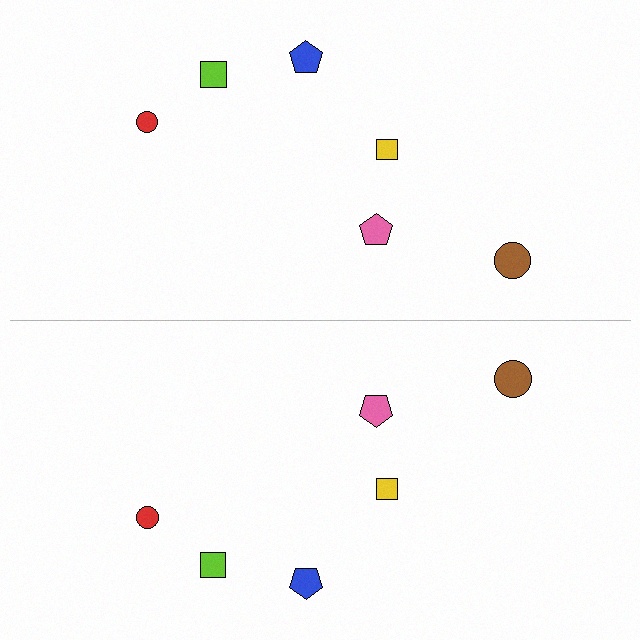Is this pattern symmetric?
Yes, this pattern has bilateral (reflection) symmetry.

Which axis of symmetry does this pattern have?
The pattern has a horizontal axis of symmetry running through the center of the image.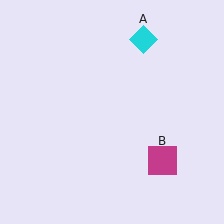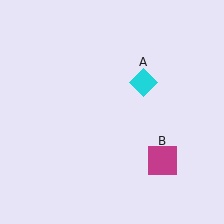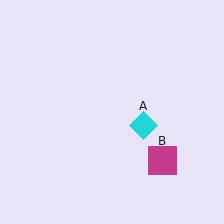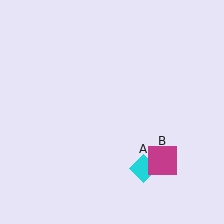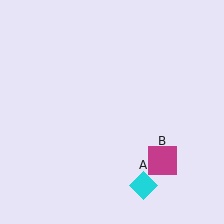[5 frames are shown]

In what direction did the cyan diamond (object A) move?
The cyan diamond (object A) moved down.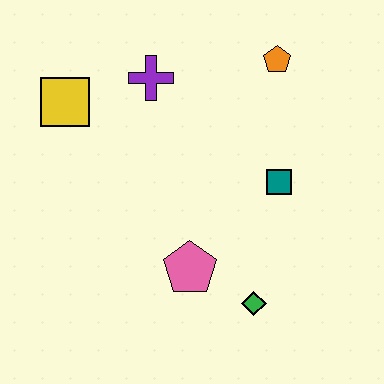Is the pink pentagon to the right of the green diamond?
No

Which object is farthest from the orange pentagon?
The green diamond is farthest from the orange pentagon.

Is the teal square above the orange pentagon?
No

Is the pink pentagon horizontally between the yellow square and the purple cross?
No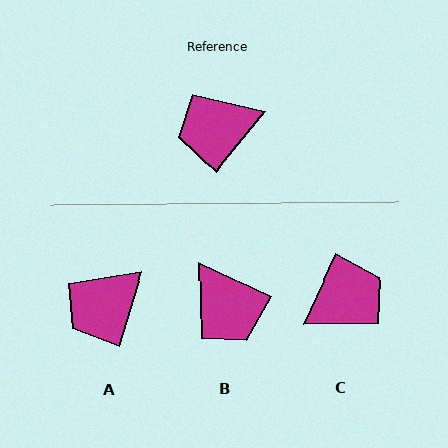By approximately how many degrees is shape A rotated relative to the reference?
Approximately 23 degrees counter-clockwise.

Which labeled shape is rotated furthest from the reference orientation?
C, about 165 degrees away.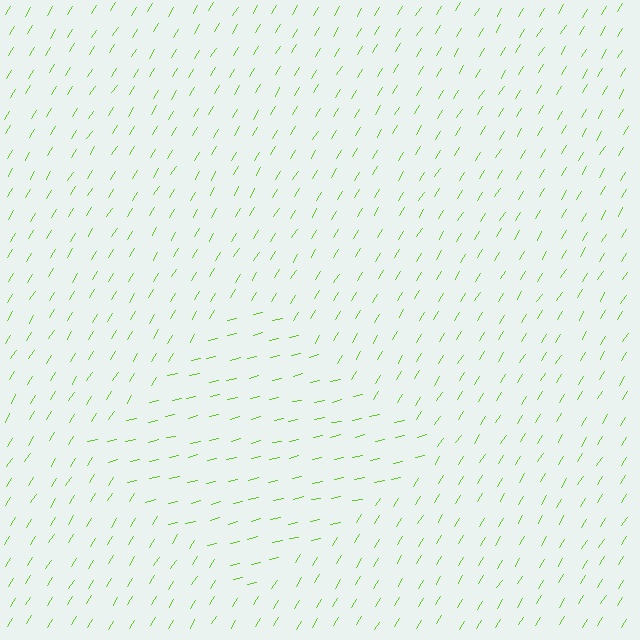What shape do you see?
I see a diamond.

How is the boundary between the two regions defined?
The boundary is defined purely by a change in line orientation (approximately 45 degrees difference). All lines are the same color and thickness.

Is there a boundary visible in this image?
Yes, there is a texture boundary formed by a change in line orientation.